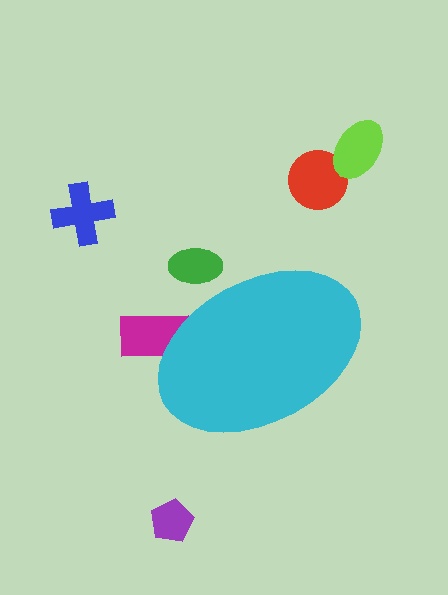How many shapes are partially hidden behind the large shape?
2 shapes are partially hidden.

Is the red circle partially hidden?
No, the red circle is fully visible.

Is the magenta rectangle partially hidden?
Yes, the magenta rectangle is partially hidden behind the cyan ellipse.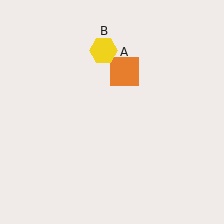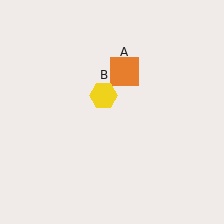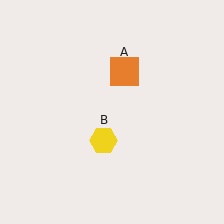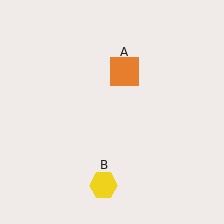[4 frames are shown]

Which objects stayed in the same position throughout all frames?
Orange square (object A) remained stationary.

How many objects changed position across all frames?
1 object changed position: yellow hexagon (object B).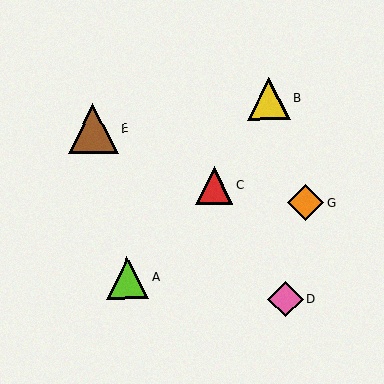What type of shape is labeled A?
Shape A is a lime triangle.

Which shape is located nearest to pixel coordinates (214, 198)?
The red triangle (labeled C) at (214, 185) is nearest to that location.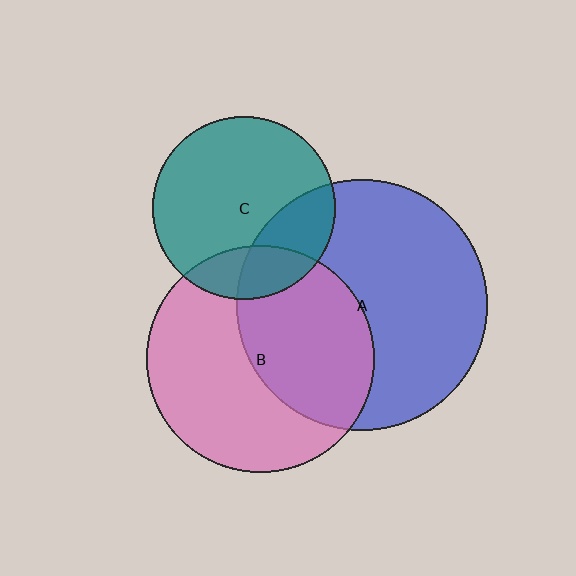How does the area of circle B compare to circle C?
Approximately 1.5 times.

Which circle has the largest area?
Circle A (blue).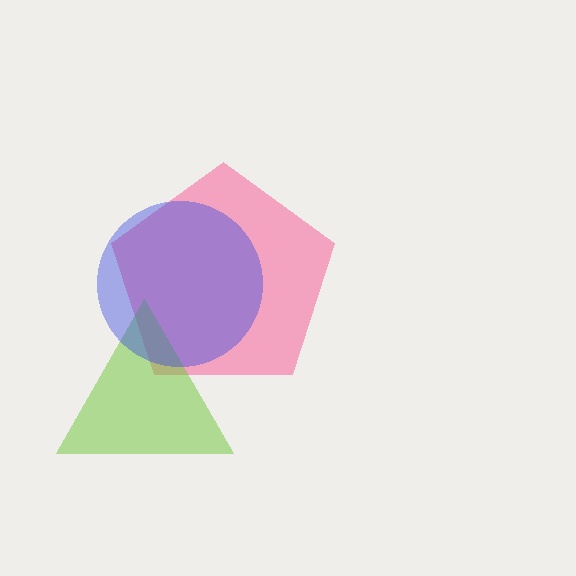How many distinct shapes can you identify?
There are 3 distinct shapes: a pink pentagon, a lime triangle, a blue circle.